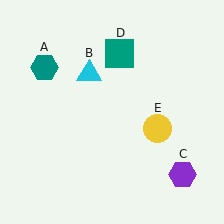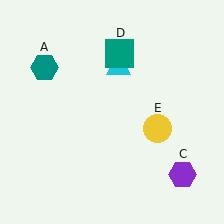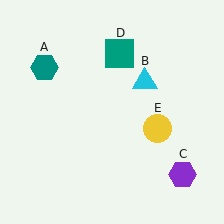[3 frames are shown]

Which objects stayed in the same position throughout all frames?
Teal hexagon (object A) and purple hexagon (object C) and teal square (object D) and yellow circle (object E) remained stationary.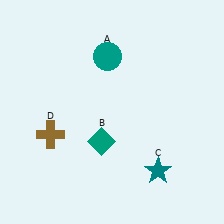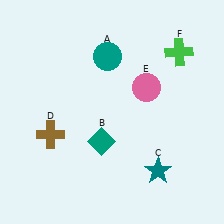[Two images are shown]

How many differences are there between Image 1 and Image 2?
There are 2 differences between the two images.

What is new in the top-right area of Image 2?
A green cross (F) was added in the top-right area of Image 2.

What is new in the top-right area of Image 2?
A pink circle (E) was added in the top-right area of Image 2.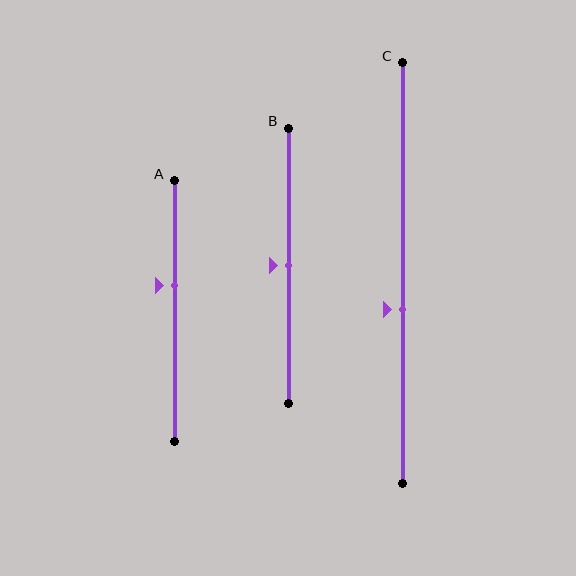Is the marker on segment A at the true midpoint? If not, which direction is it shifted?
No, the marker on segment A is shifted upward by about 10% of the segment length.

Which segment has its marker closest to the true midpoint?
Segment B has its marker closest to the true midpoint.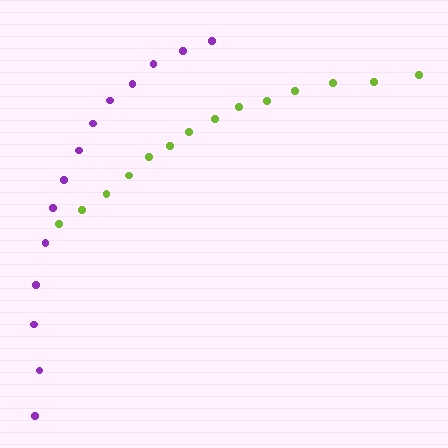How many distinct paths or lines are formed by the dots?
There are 2 distinct paths.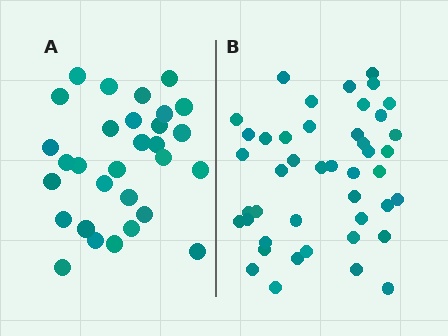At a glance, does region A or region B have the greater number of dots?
Region B (the right region) has more dots.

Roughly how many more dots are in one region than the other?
Region B has approximately 15 more dots than region A.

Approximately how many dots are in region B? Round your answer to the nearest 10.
About 40 dots. (The exact count is 44, which rounds to 40.)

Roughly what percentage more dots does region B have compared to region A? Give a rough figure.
About 45% more.